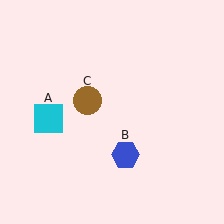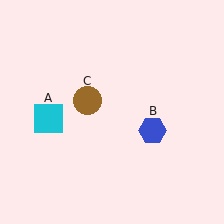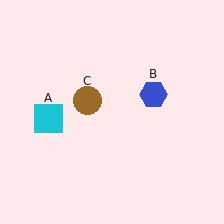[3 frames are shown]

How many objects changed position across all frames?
1 object changed position: blue hexagon (object B).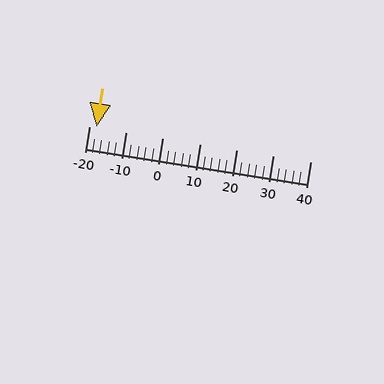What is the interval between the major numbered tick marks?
The major tick marks are spaced 10 units apart.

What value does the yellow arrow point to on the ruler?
The yellow arrow points to approximately -18.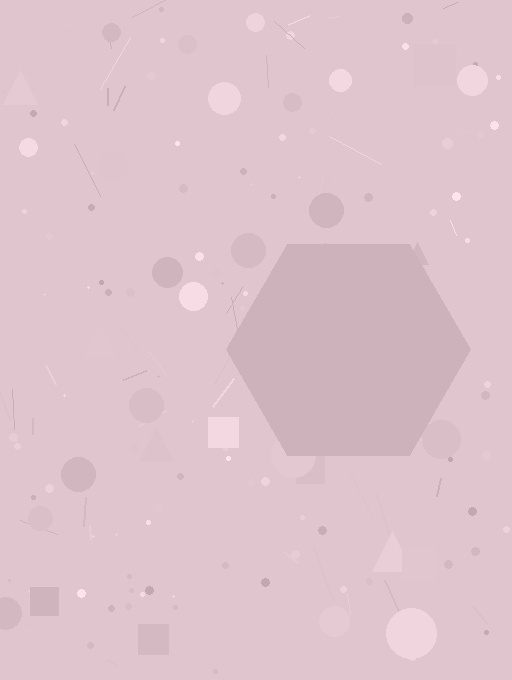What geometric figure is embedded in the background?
A hexagon is embedded in the background.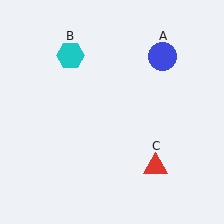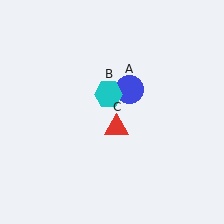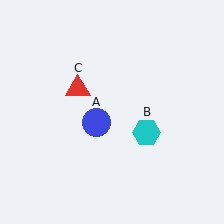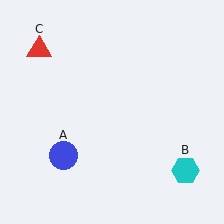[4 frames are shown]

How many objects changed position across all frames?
3 objects changed position: blue circle (object A), cyan hexagon (object B), red triangle (object C).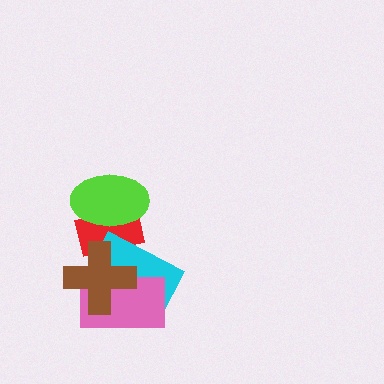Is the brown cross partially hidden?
No, no other shape covers it.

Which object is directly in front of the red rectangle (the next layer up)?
The lime ellipse is directly in front of the red rectangle.